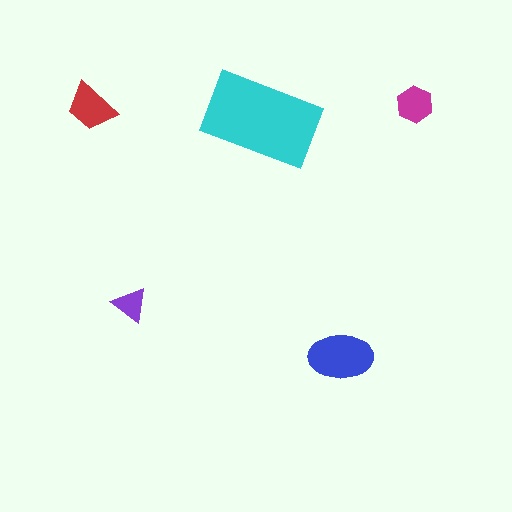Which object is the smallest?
The purple triangle.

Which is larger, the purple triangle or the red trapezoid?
The red trapezoid.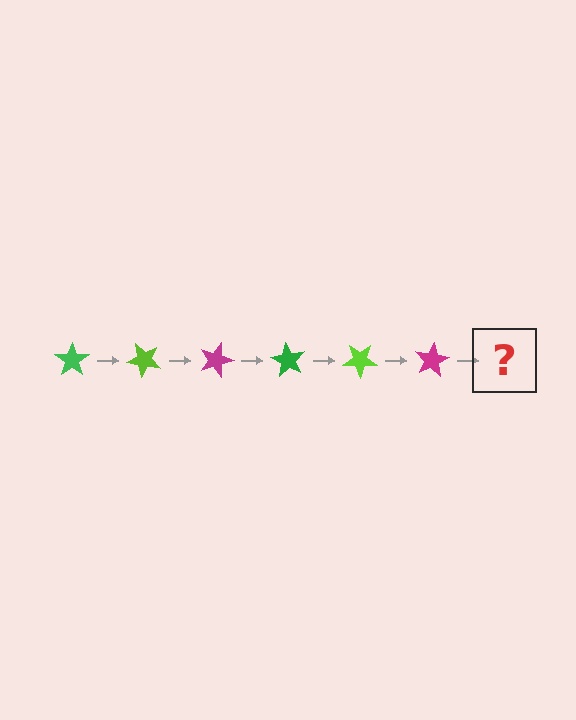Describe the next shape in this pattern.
It should be a green star, rotated 270 degrees from the start.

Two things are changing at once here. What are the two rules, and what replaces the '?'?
The two rules are that it rotates 45 degrees each step and the color cycles through green, lime, and magenta. The '?' should be a green star, rotated 270 degrees from the start.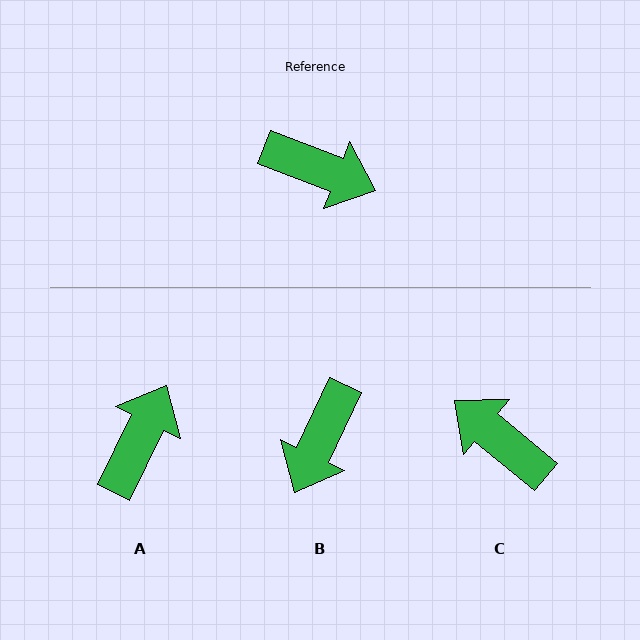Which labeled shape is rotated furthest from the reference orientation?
C, about 162 degrees away.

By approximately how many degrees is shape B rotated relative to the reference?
Approximately 94 degrees clockwise.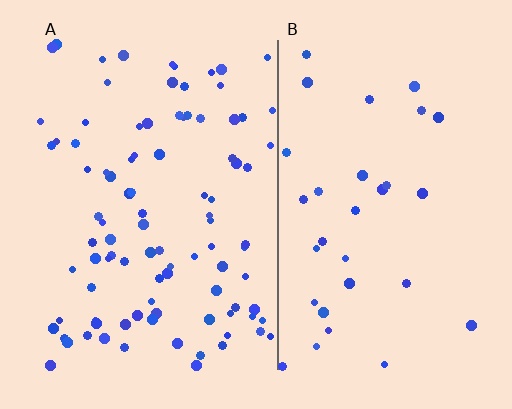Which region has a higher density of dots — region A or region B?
A (the left).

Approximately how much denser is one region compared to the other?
Approximately 3.0× — region A over region B.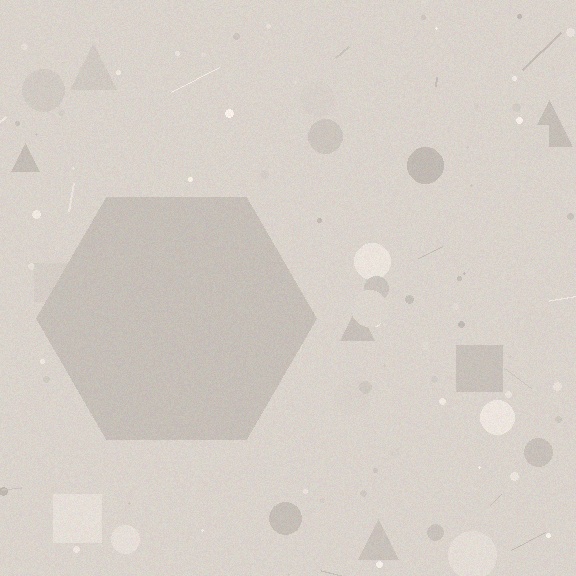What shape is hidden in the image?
A hexagon is hidden in the image.